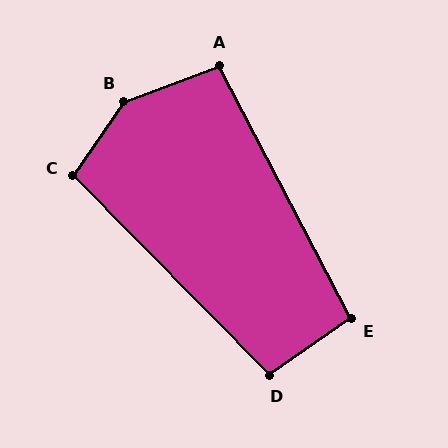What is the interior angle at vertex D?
Approximately 99 degrees (obtuse).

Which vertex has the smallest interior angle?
A, at approximately 97 degrees.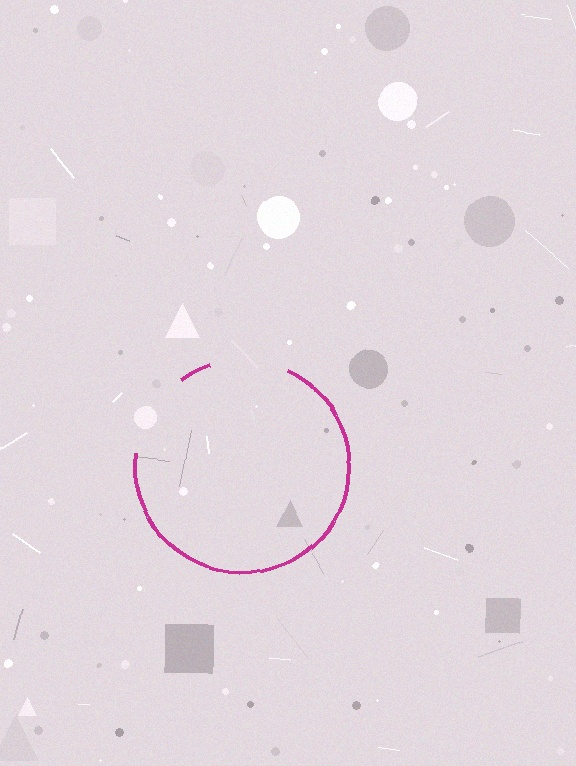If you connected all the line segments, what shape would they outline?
They would outline a circle.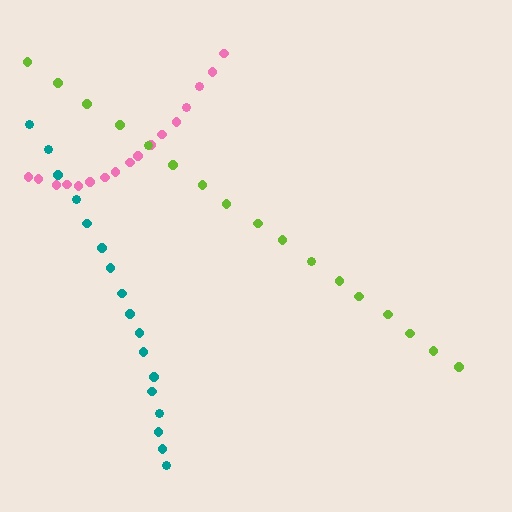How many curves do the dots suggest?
There are 3 distinct paths.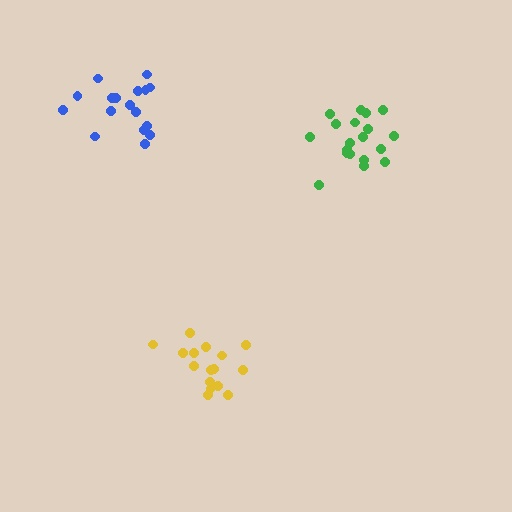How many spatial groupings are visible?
There are 3 spatial groupings.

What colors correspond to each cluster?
The clusters are colored: yellow, green, blue.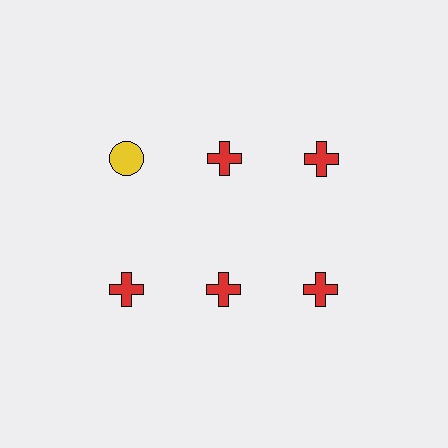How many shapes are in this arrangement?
There are 6 shapes arranged in a grid pattern.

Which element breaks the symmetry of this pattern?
The yellow circle in the top row, leftmost column breaks the symmetry. All other shapes are red crosses.